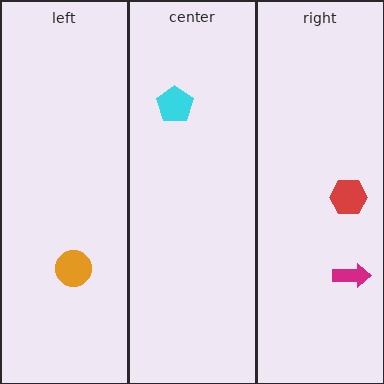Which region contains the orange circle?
The left region.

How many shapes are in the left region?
1.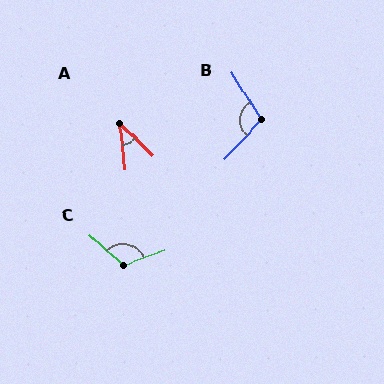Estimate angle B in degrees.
Approximately 105 degrees.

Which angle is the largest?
C, at approximately 118 degrees.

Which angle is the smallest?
A, at approximately 38 degrees.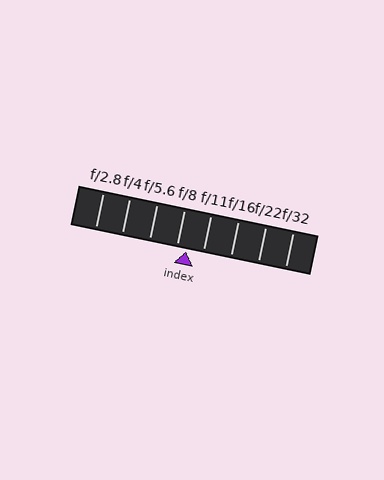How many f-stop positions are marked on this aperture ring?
There are 8 f-stop positions marked.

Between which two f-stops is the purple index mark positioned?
The index mark is between f/8 and f/11.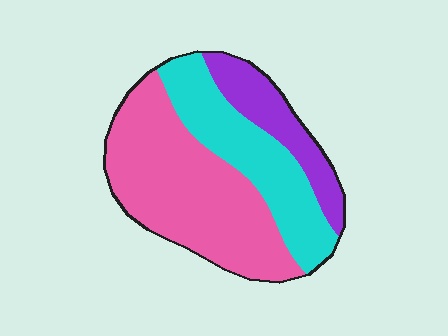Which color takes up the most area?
Pink, at roughly 50%.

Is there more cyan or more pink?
Pink.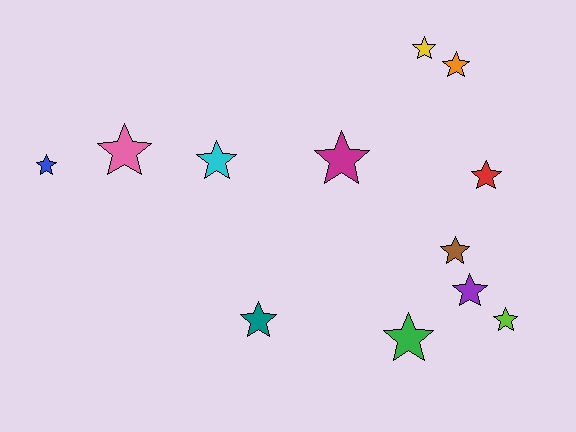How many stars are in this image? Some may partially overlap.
There are 12 stars.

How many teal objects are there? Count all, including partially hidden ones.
There is 1 teal object.